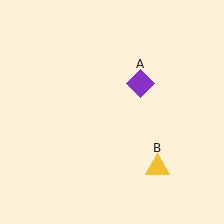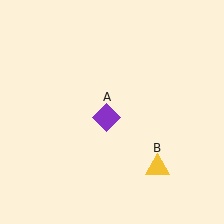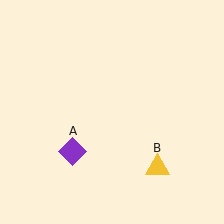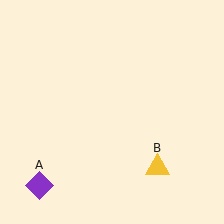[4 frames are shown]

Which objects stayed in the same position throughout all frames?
Yellow triangle (object B) remained stationary.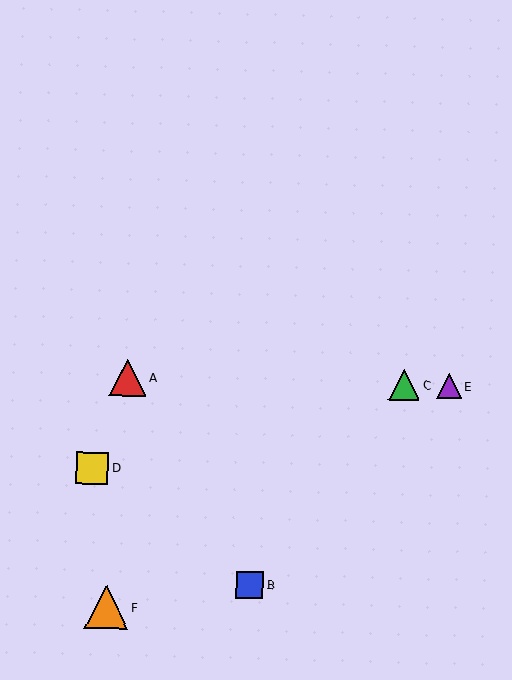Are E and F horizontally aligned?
No, E is at y≈386 and F is at y≈607.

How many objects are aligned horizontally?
3 objects (A, C, E) are aligned horizontally.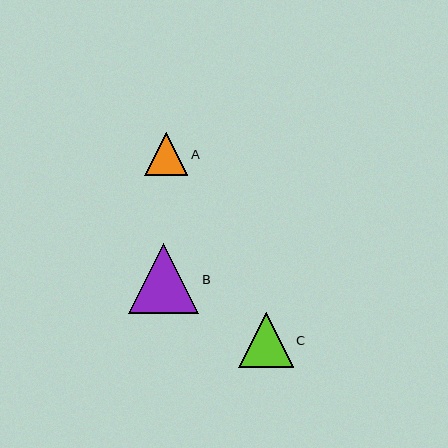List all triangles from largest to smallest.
From largest to smallest: B, C, A.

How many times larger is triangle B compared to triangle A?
Triangle B is approximately 1.6 times the size of triangle A.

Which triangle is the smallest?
Triangle A is the smallest with a size of approximately 44 pixels.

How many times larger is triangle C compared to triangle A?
Triangle C is approximately 1.2 times the size of triangle A.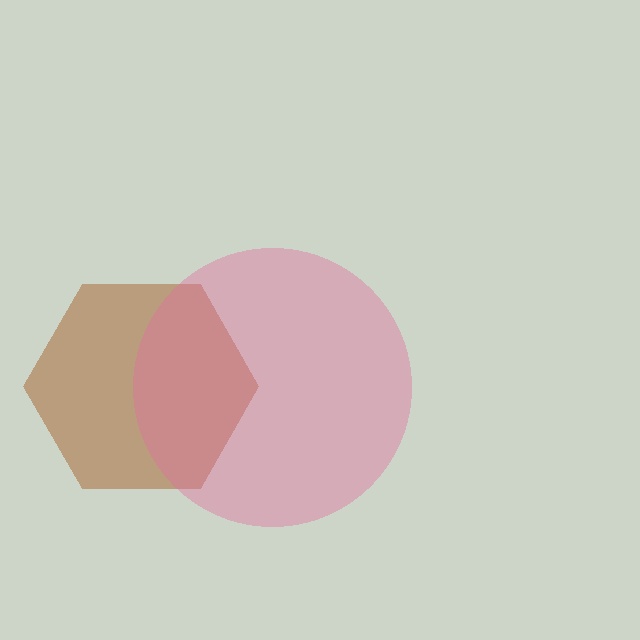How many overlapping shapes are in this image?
There are 2 overlapping shapes in the image.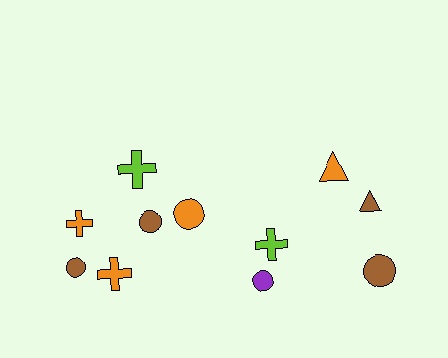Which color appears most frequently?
Orange, with 4 objects.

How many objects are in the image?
There are 11 objects.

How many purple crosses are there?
There are no purple crosses.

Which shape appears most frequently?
Circle, with 5 objects.